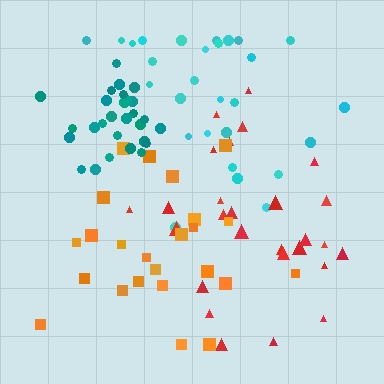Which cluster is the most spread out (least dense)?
Orange.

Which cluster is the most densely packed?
Teal.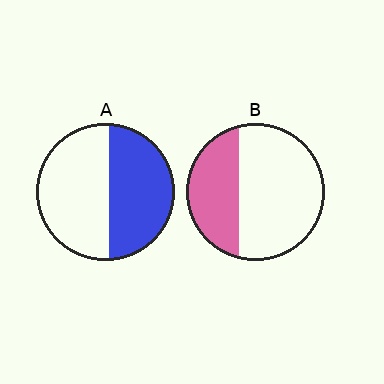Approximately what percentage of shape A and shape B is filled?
A is approximately 45% and B is approximately 35%.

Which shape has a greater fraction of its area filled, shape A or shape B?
Shape A.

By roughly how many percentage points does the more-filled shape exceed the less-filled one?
By roughly 10 percentage points (A over B).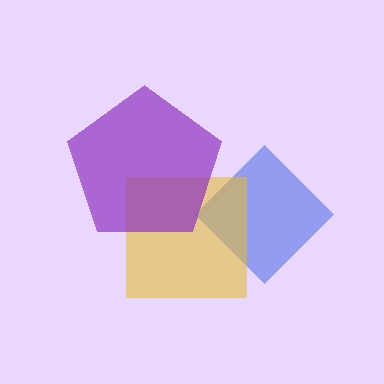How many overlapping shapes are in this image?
There are 3 overlapping shapes in the image.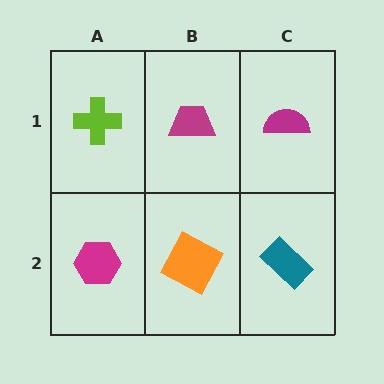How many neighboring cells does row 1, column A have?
2.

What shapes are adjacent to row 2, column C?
A magenta semicircle (row 1, column C), an orange square (row 2, column B).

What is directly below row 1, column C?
A teal rectangle.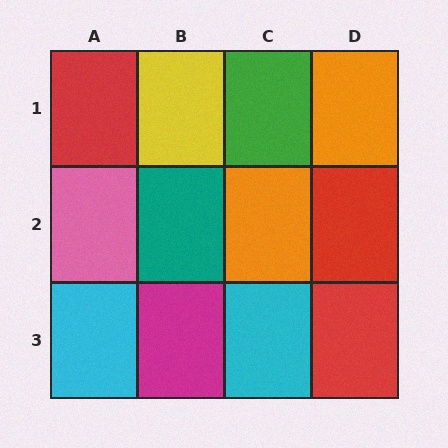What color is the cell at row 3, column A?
Cyan.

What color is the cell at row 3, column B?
Magenta.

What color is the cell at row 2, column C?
Orange.